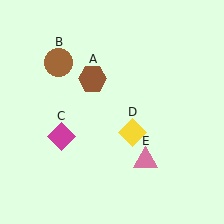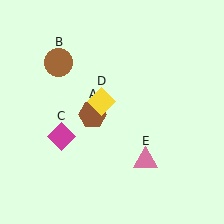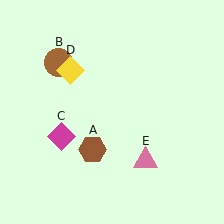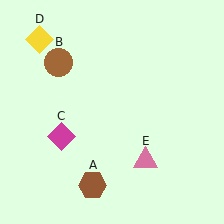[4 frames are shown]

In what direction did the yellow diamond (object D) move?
The yellow diamond (object D) moved up and to the left.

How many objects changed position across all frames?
2 objects changed position: brown hexagon (object A), yellow diamond (object D).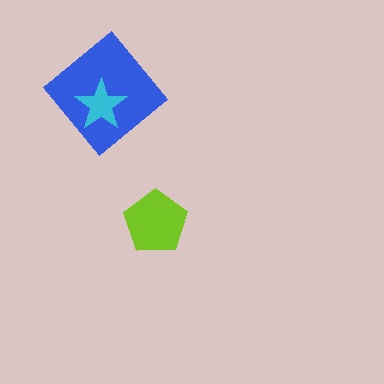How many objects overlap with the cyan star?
1 object overlaps with the cyan star.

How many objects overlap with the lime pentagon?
0 objects overlap with the lime pentagon.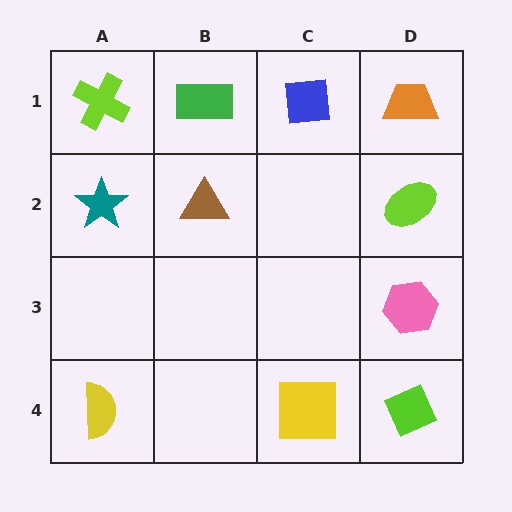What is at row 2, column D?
A lime ellipse.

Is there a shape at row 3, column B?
No, that cell is empty.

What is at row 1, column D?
An orange trapezoid.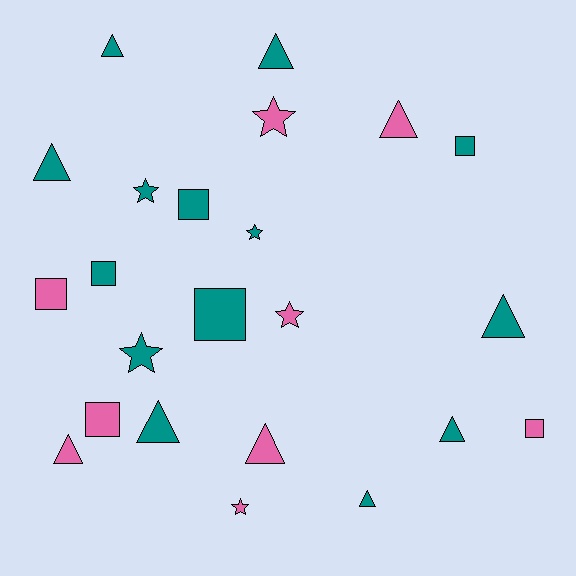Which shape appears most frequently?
Triangle, with 10 objects.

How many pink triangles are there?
There are 3 pink triangles.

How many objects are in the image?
There are 23 objects.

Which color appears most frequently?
Teal, with 14 objects.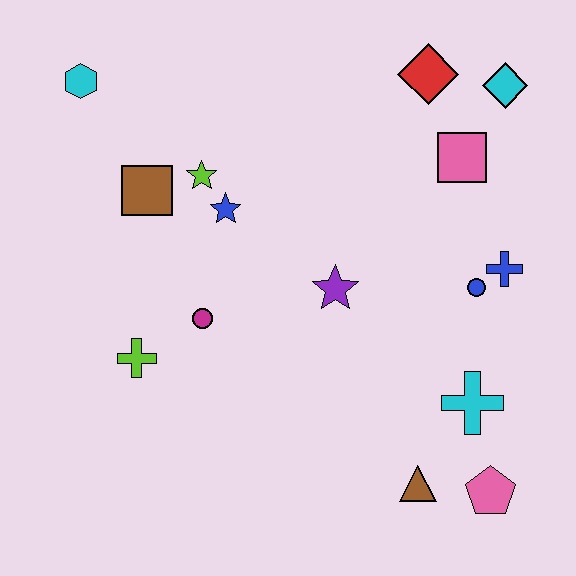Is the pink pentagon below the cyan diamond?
Yes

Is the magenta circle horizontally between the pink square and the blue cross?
No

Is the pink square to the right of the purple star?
Yes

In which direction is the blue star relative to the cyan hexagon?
The blue star is to the right of the cyan hexagon.